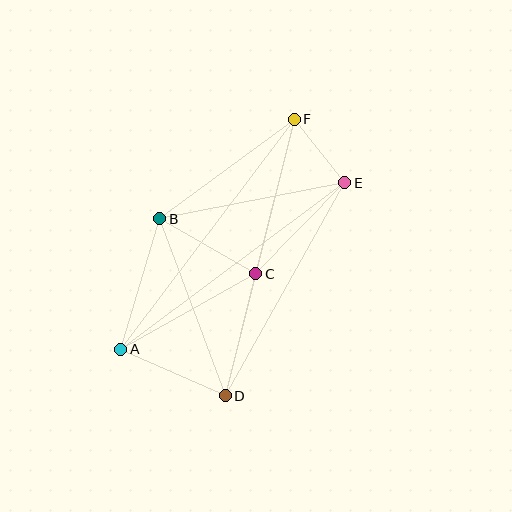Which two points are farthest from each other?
Points A and F are farthest from each other.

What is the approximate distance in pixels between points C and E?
The distance between C and E is approximately 127 pixels.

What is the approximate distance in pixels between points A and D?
The distance between A and D is approximately 114 pixels.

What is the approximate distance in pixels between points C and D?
The distance between C and D is approximately 126 pixels.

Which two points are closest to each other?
Points E and F are closest to each other.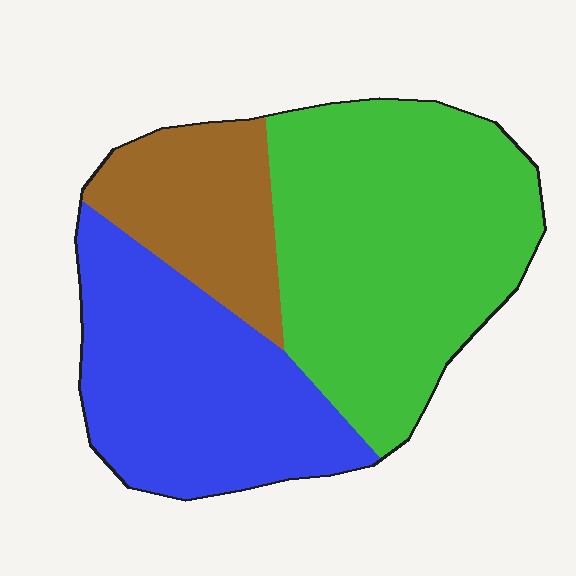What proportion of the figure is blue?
Blue takes up about one third (1/3) of the figure.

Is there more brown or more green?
Green.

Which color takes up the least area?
Brown, at roughly 20%.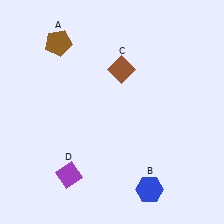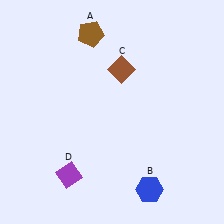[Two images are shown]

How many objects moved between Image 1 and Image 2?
1 object moved between the two images.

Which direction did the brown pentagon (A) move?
The brown pentagon (A) moved right.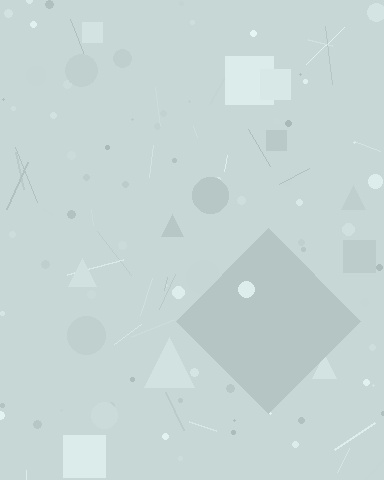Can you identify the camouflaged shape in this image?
The camouflaged shape is a diamond.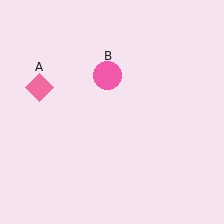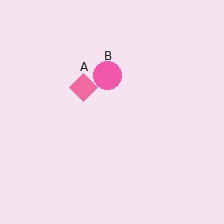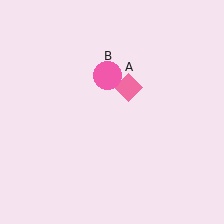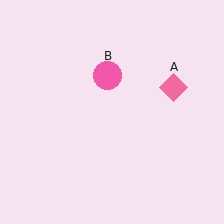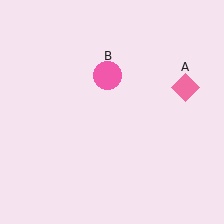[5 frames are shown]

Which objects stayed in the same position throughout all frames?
Pink circle (object B) remained stationary.